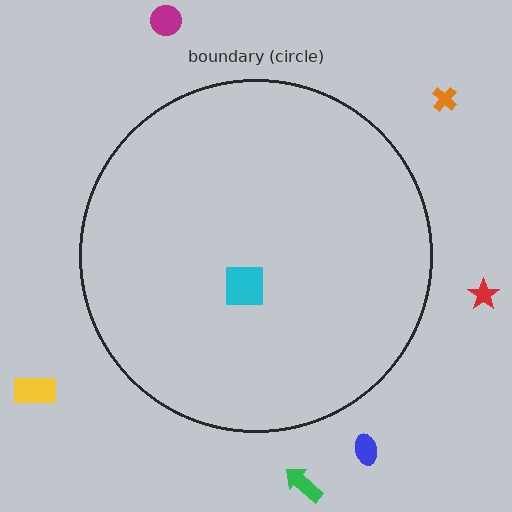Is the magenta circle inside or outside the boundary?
Outside.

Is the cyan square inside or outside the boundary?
Inside.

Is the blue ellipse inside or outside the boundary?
Outside.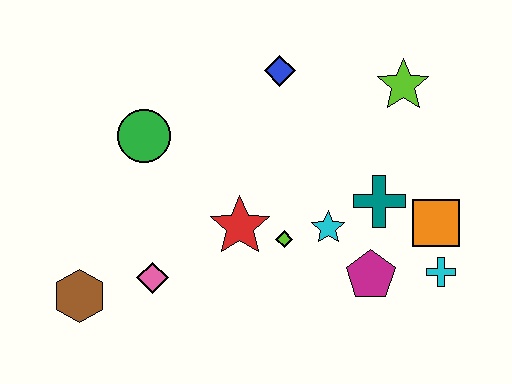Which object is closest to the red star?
The lime diamond is closest to the red star.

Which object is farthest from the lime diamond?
The brown hexagon is farthest from the lime diamond.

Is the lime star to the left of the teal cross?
No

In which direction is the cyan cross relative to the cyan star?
The cyan cross is to the right of the cyan star.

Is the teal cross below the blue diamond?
Yes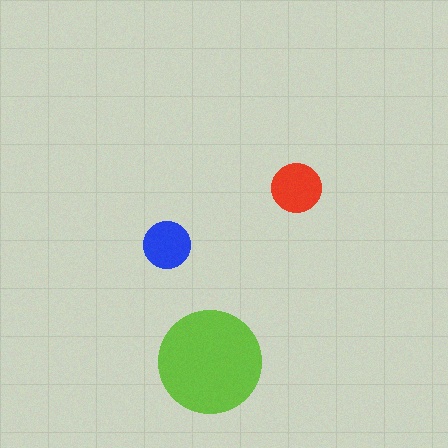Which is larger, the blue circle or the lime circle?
The lime one.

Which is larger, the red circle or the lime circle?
The lime one.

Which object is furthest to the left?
The blue circle is leftmost.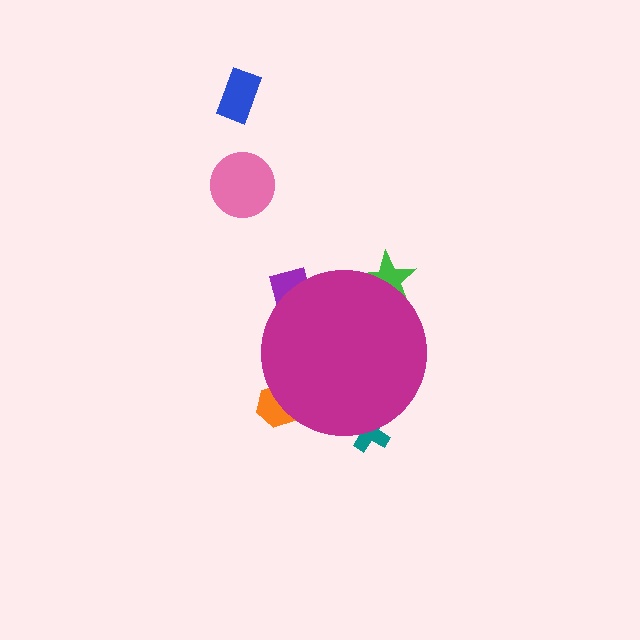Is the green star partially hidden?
Yes, the green star is partially hidden behind the magenta circle.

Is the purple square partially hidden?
Yes, the purple square is partially hidden behind the magenta circle.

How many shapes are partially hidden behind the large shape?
4 shapes are partially hidden.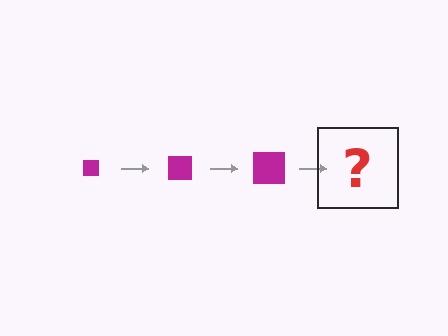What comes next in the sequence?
The next element should be a magenta square, larger than the previous one.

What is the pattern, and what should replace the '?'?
The pattern is that the square gets progressively larger each step. The '?' should be a magenta square, larger than the previous one.